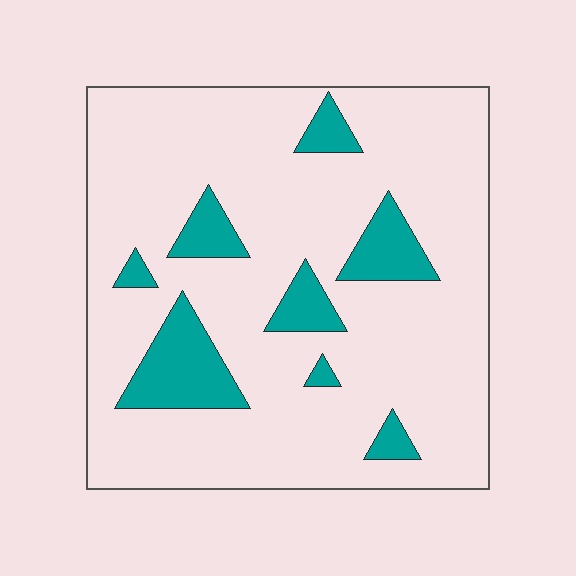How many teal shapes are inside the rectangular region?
8.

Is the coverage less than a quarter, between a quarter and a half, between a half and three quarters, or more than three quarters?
Less than a quarter.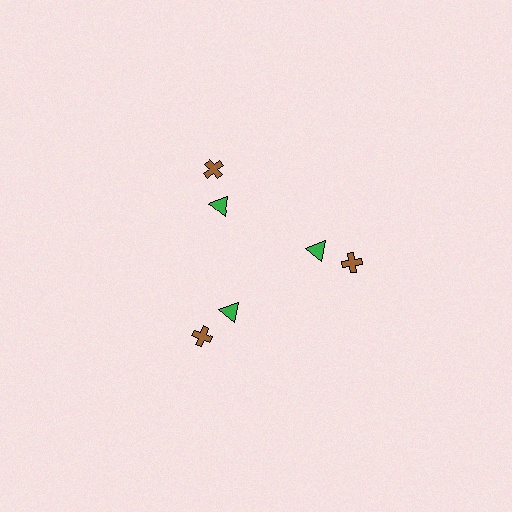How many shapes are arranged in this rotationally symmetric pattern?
There are 6 shapes, arranged in 3 groups of 2.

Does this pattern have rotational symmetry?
Yes, this pattern has 3-fold rotational symmetry. It looks the same after rotating 120 degrees around the center.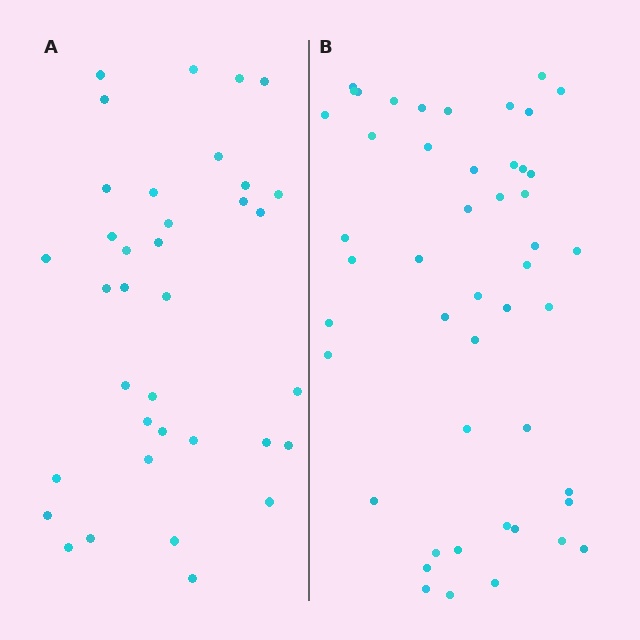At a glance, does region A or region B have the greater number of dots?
Region B (the right region) has more dots.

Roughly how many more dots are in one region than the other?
Region B has roughly 12 or so more dots than region A.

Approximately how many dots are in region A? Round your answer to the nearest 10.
About 40 dots. (The exact count is 36, which rounds to 40.)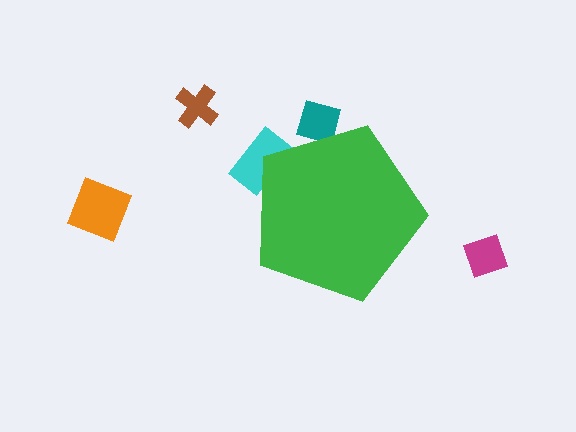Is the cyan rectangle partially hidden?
Yes, the cyan rectangle is partially hidden behind the green pentagon.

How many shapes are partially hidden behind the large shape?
2 shapes are partially hidden.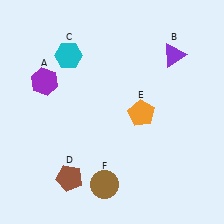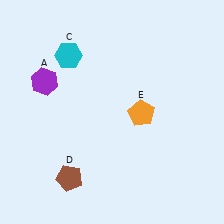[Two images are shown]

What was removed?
The brown circle (F), the purple triangle (B) were removed in Image 2.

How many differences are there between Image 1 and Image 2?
There are 2 differences between the two images.